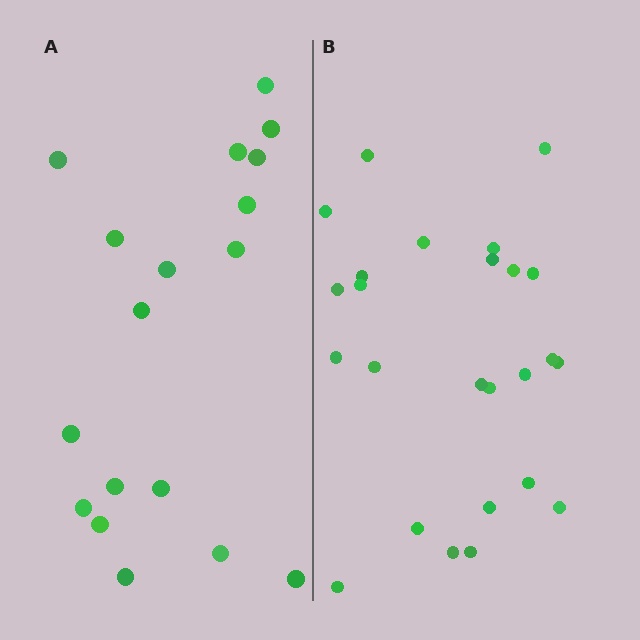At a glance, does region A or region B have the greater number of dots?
Region B (the right region) has more dots.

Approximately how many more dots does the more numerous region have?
Region B has roughly 8 or so more dots than region A.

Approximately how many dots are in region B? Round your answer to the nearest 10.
About 20 dots. (The exact count is 25, which rounds to 20.)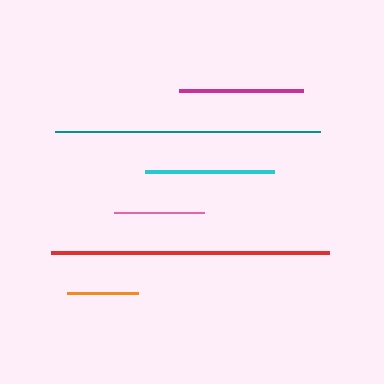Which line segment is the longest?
The red line is the longest at approximately 278 pixels.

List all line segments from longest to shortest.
From longest to shortest: red, teal, cyan, magenta, pink, orange.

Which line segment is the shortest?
The orange line is the shortest at approximately 70 pixels.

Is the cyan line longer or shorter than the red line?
The red line is longer than the cyan line.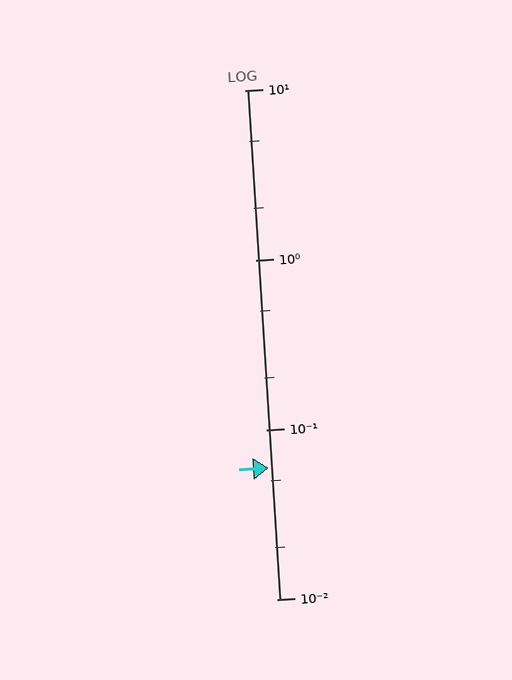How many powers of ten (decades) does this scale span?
The scale spans 3 decades, from 0.01 to 10.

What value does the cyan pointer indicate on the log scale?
The pointer indicates approximately 0.059.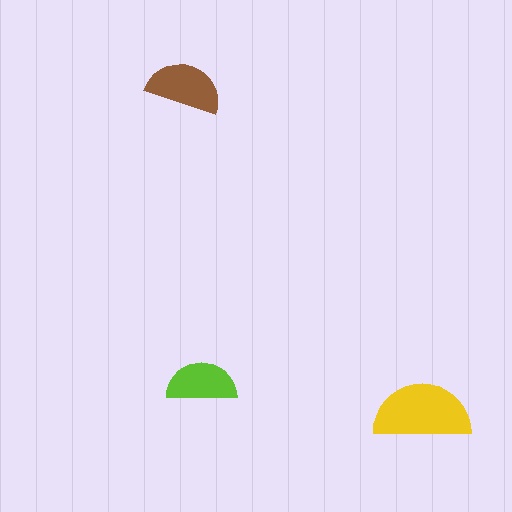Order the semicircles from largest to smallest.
the yellow one, the brown one, the lime one.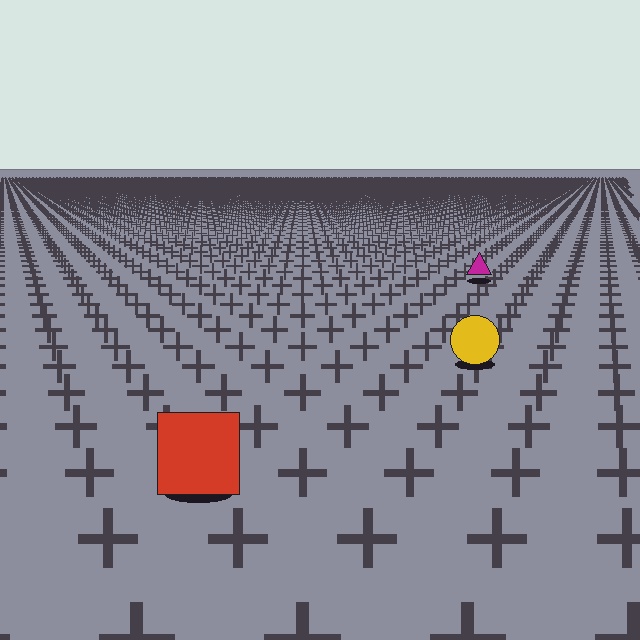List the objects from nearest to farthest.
From nearest to farthest: the red square, the yellow circle, the magenta triangle.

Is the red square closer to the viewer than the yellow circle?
Yes. The red square is closer — you can tell from the texture gradient: the ground texture is coarser near it.